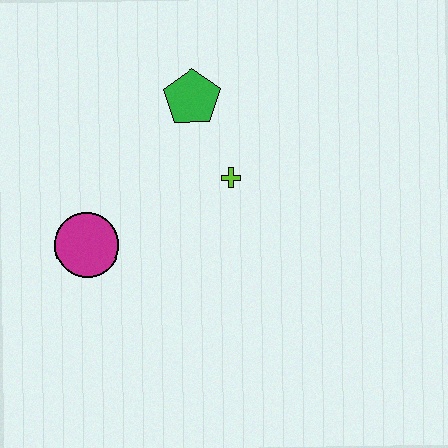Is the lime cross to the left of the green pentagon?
No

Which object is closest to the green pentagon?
The lime cross is closest to the green pentagon.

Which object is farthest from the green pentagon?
The magenta circle is farthest from the green pentagon.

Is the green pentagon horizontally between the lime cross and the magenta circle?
Yes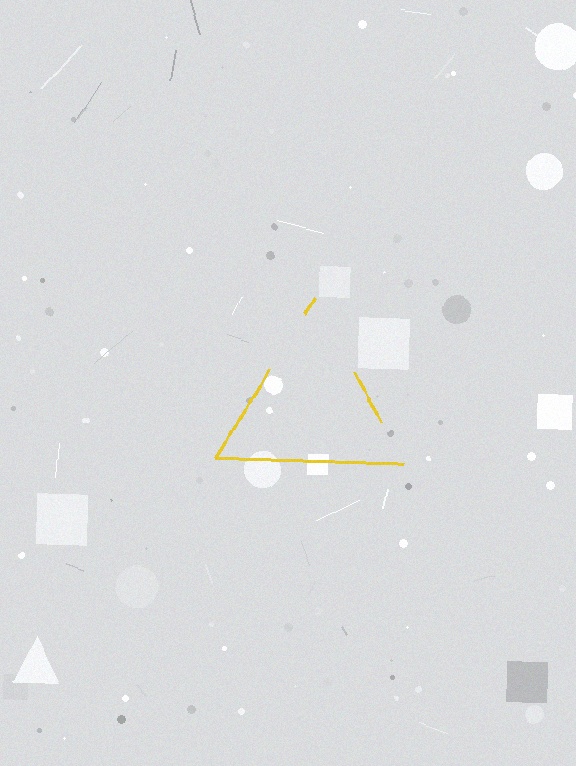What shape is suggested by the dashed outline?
The dashed outline suggests a triangle.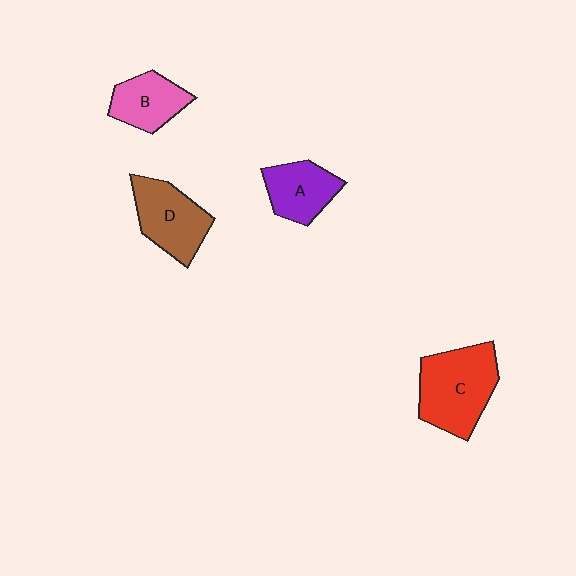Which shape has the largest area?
Shape C (red).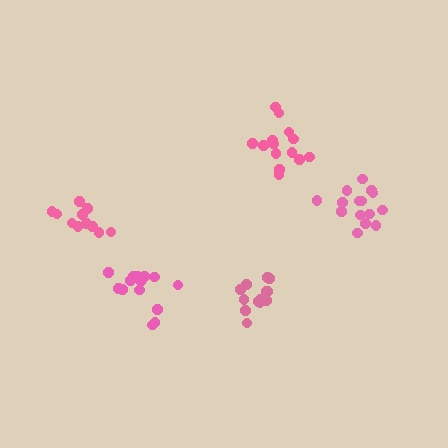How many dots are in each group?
Group 1: 13 dots, Group 2: 12 dots, Group 3: 15 dots, Group 4: 14 dots, Group 5: 14 dots (68 total).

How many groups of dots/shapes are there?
There are 5 groups.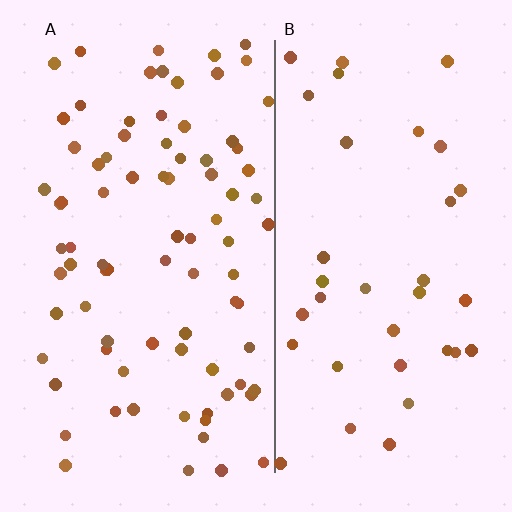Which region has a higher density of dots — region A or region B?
A (the left).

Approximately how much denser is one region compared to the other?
Approximately 2.3× — region A over region B.